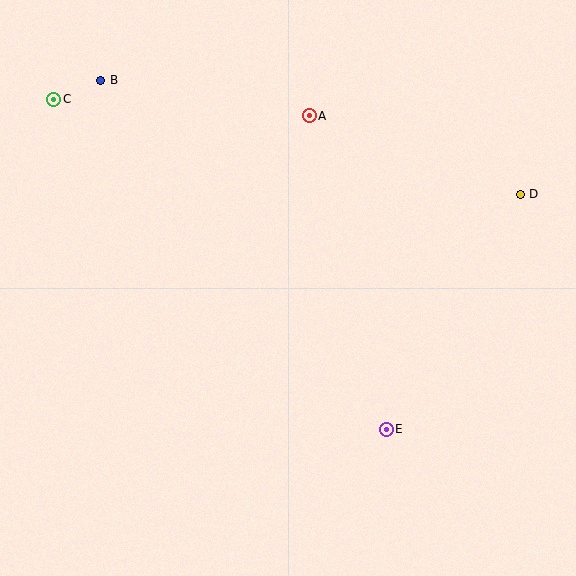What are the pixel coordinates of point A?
Point A is at (309, 116).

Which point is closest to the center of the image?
Point E at (386, 429) is closest to the center.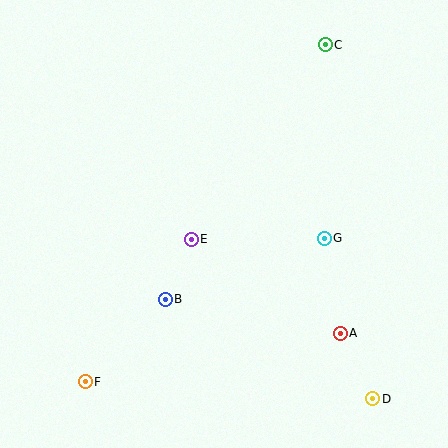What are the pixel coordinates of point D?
Point D is at (373, 399).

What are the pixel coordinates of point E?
Point E is at (191, 239).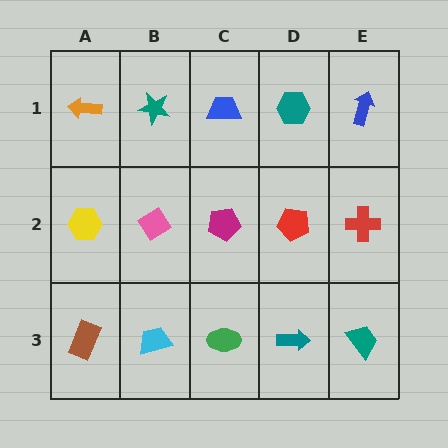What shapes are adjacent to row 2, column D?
A teal hexagon (row 1, column D), a teal arrow (row 3, column D), a magenta pentagon (row 2, column C), a red cross (row 2, column E).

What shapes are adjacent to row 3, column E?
A red cross (row 2, column E), a teal arrow (row 3, column D).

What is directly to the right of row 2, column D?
A red cross.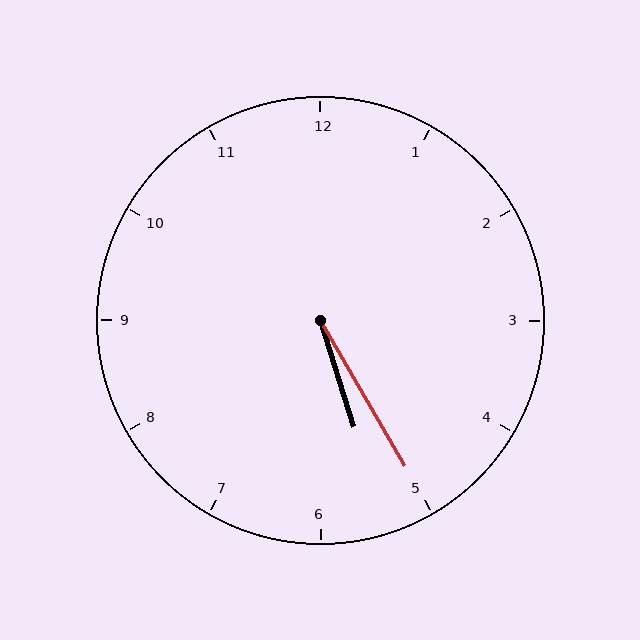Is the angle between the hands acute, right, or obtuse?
It is acute.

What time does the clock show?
5:25.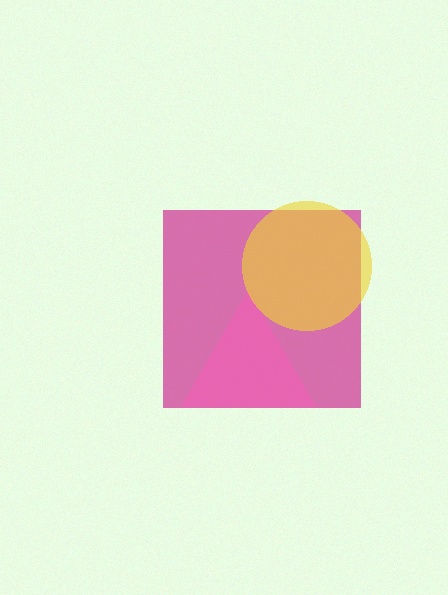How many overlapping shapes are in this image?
There are 3 overlapping shapes in the image.